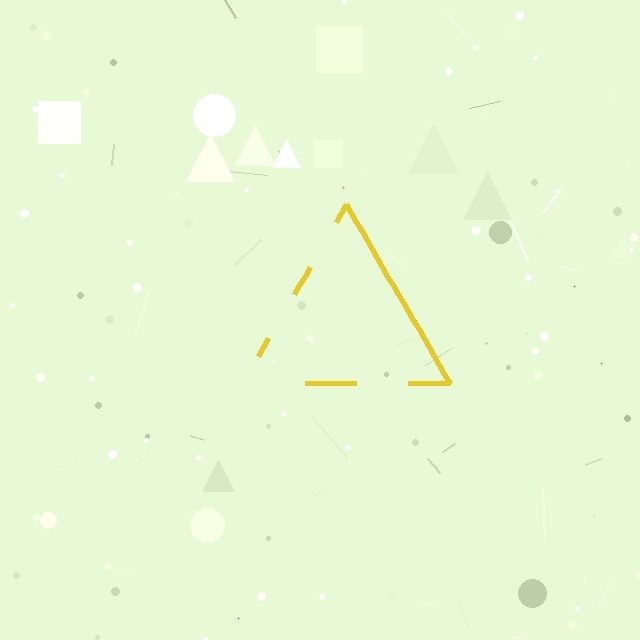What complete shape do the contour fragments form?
The contour fragments form a triangle.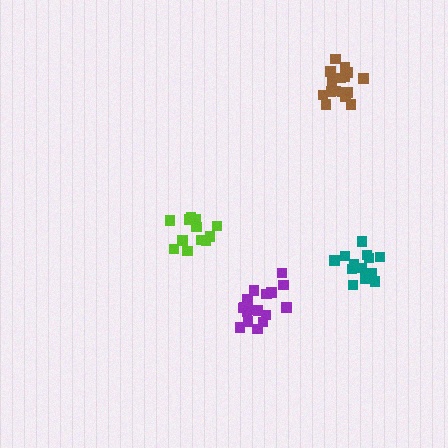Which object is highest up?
The brown cluster is topmost.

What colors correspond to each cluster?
The clusters are colored: purple, lime, teal, brown.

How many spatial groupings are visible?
There are 4 spatial groupings.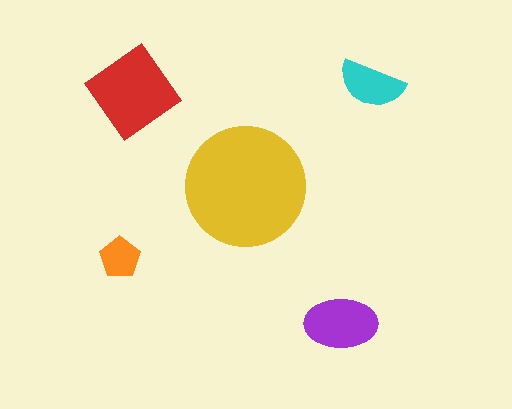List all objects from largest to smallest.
The yellow circle, the red diamond, the purple ellipse, the cyan semicircle, the orange pentagon.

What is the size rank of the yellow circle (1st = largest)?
1st.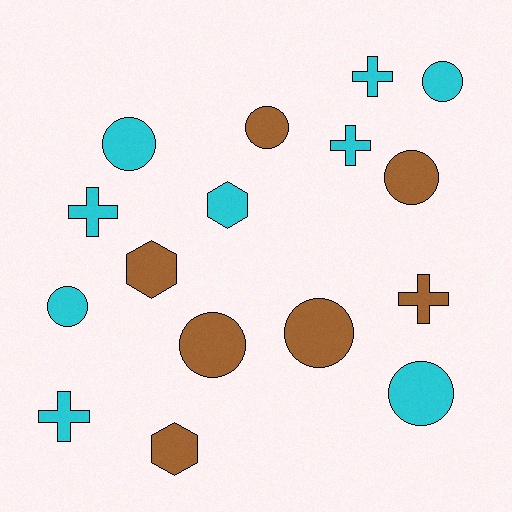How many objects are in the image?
There are 16 objects.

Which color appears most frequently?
Cyan, with 9 objects.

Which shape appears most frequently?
Circle, with 8 objects.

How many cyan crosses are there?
There are 4 cyan crosses.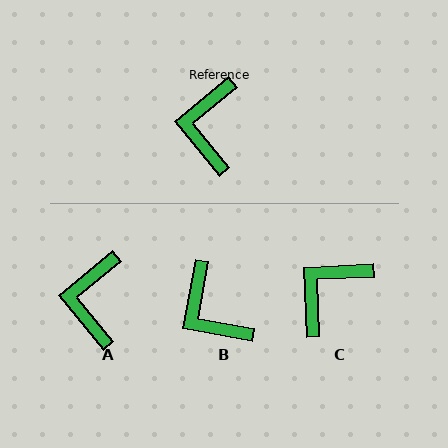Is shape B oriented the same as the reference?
No, it is off by about 40 degrees.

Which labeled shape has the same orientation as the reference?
A.